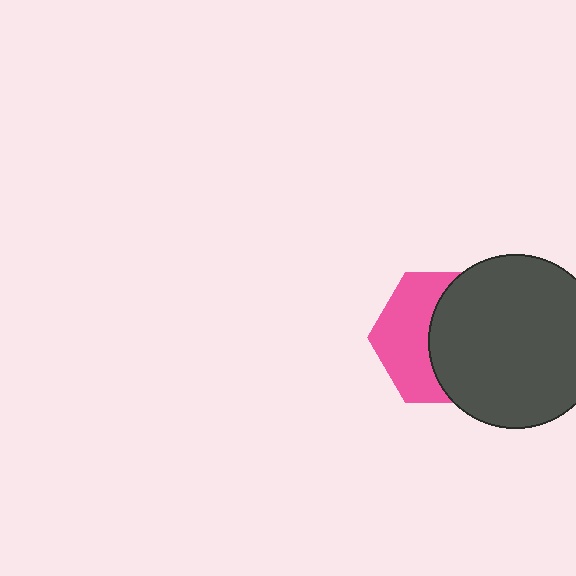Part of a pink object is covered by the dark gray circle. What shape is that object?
It is a hexagon.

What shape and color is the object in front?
The object in front is a dark gray circle.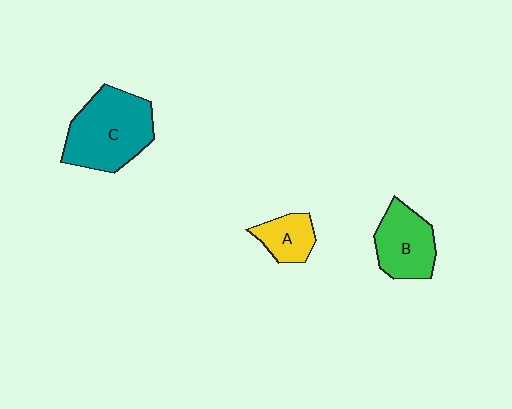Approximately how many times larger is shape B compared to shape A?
Approximately 1.6 times.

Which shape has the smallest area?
Shape A (yellow).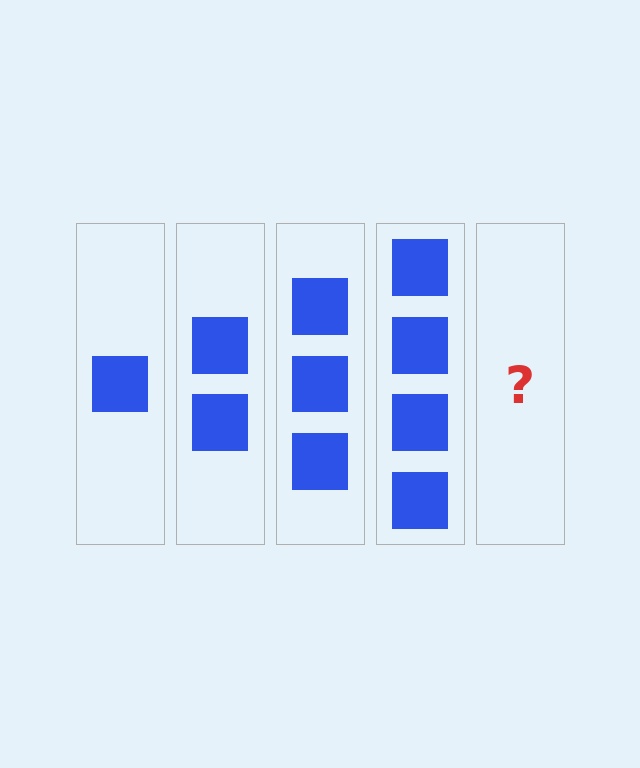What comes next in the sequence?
The next element should be 5 squares.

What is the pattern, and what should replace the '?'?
The pattern is that each step adds one more square. The '?' should be 5 squares.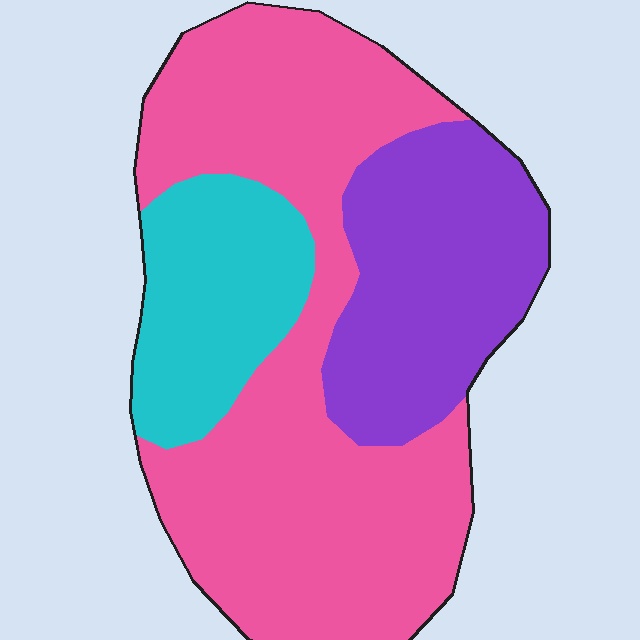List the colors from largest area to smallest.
From largest to smallest: pink, purple, cyan.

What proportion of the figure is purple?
Purple takes up about one quarter (1/4) of the figure.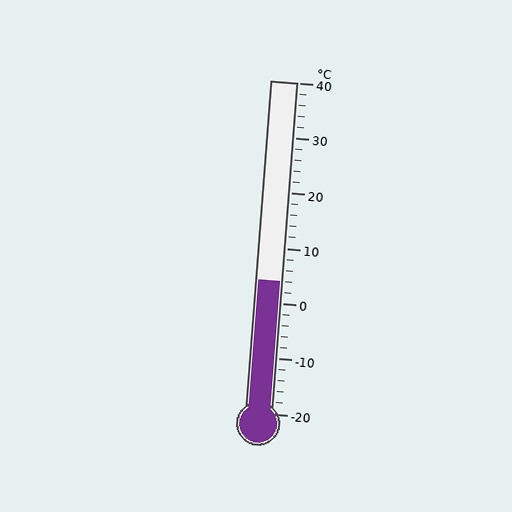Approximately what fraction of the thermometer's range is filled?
The thermometer is filled to approximately 40% of its range.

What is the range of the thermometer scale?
The thermometer scale ranges from -20°C to 40°C.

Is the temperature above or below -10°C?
The temperature is above -10°C.